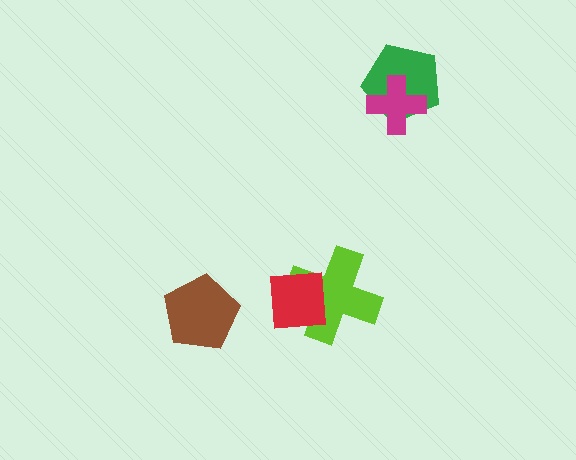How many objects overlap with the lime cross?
1 object overlaps with the lime cross.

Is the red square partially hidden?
No, no other shape covers it.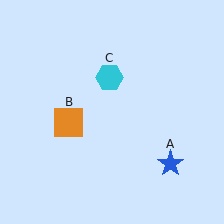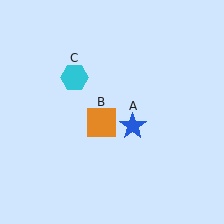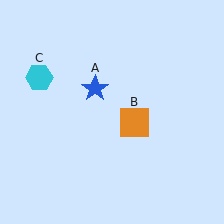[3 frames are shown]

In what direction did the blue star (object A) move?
The blue star (object A) moved up and to the left.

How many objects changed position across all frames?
3 objects changed position: blue star (object A), orange square (object B), cyan hexagon (object C).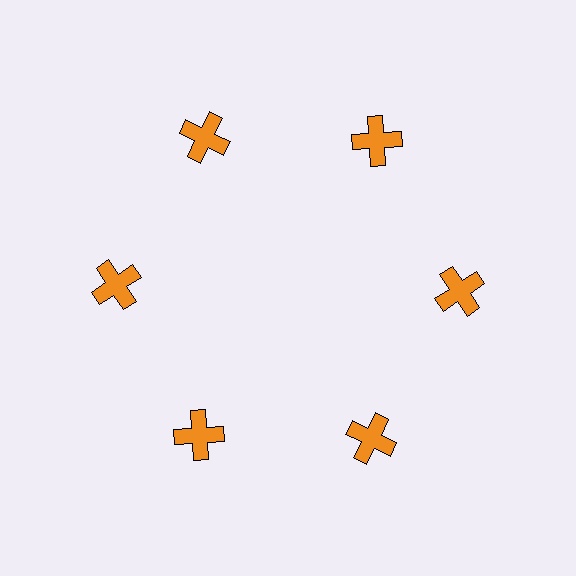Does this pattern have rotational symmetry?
Yes, this pattern has 6-fold rotational symmetry. It looks the same after rotating 60 degrees around the center.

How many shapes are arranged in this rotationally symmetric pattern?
There are 6 shapes, arranged in 6 groups of 1.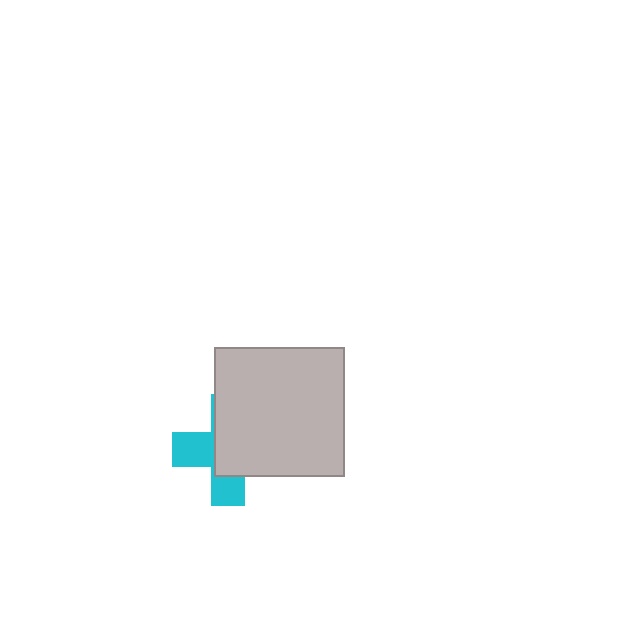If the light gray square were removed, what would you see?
You would see the complete cyan cross.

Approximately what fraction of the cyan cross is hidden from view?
Roughly 61% of the cyan cross is hidden behind the light gray square.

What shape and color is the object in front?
The object in front is a light gray square.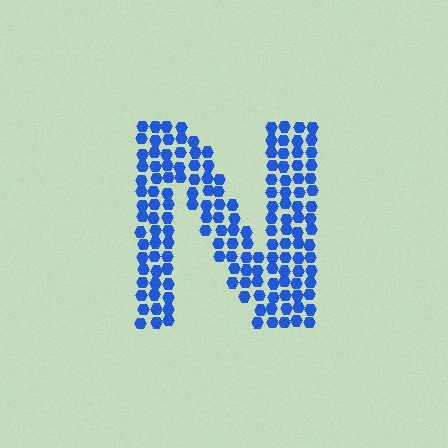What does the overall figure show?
The overall figure shows the letter N.